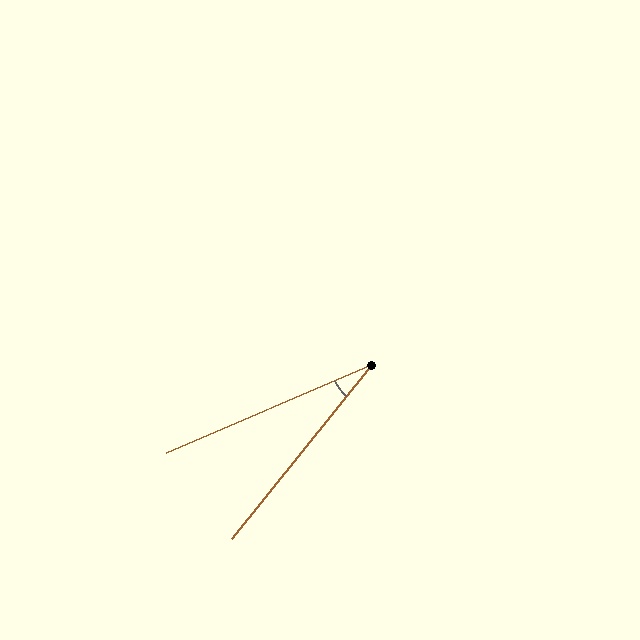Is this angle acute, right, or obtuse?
It is acute.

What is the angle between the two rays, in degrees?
Approximately 28 degrees.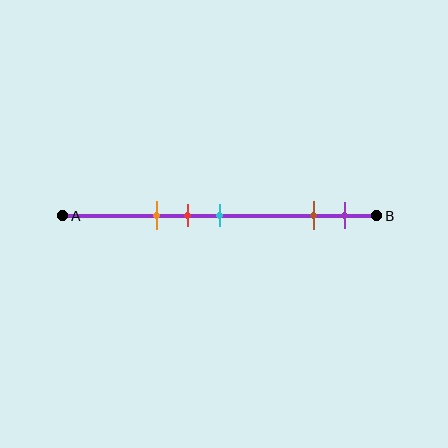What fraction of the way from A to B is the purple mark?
The purple mark is approximately 90% (0.9) of the way from A to B.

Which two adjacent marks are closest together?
The red and cyan marks are the closest adjacent pair.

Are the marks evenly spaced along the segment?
No, the marks are not evenly spaced.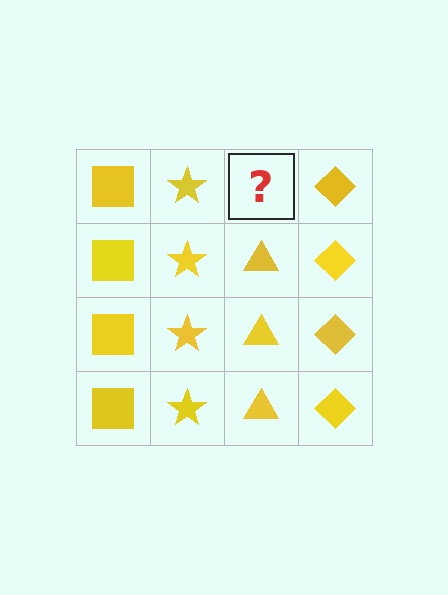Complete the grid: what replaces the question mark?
The question mark should be replaced with a yellow triangle.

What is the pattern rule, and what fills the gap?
The rule is that each column has a consistent shape. The gap should be filled with a yellow triangle.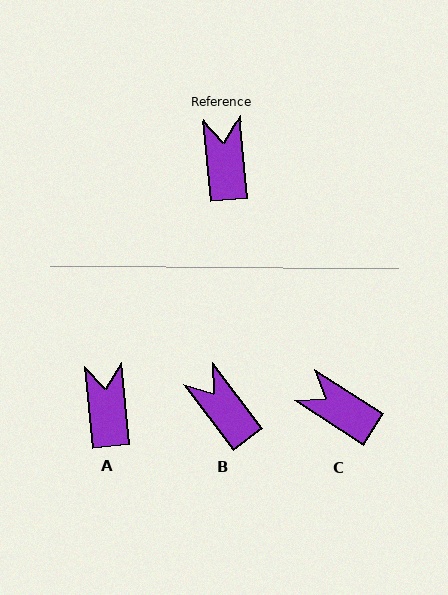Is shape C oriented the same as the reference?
No, it is off by about 52 degrees.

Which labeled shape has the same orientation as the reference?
A.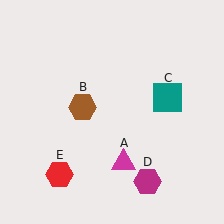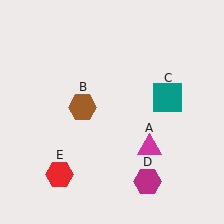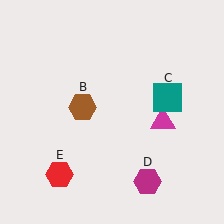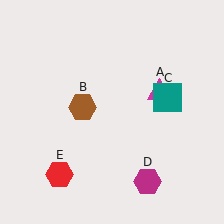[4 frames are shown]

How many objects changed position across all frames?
1 object changed position: magenta triangle (object A).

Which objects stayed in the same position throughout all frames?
Brown hexagon (object B) and teal square (object C) and magenta hexagon (object D) and red hexagon (object E) remained stationary.